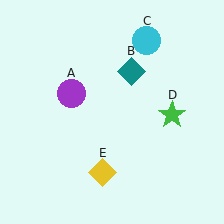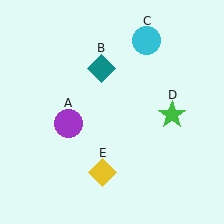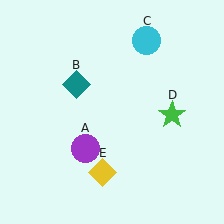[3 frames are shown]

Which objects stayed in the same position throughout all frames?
Cyan circle (object C) and green star (object D) and yellow diamond (object E) remained stationary.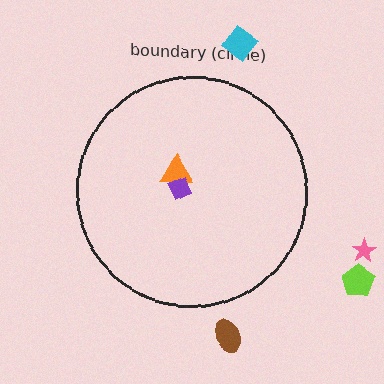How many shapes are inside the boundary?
2 inside, 4 outside.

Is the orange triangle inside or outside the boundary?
Inside.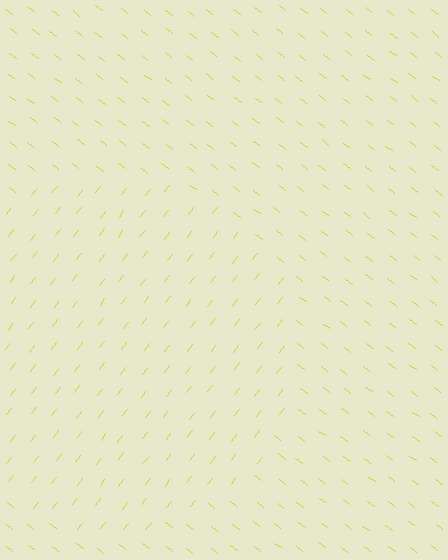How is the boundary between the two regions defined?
The boundary is defined purely by a change in line orientation (approximately 90 degrees difference). All lines are the same color and thickness.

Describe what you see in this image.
The image is filled with small yellow line segments. A circle region in the image has lines oriented differently from the surrounding lines, creating a visible texture boundary.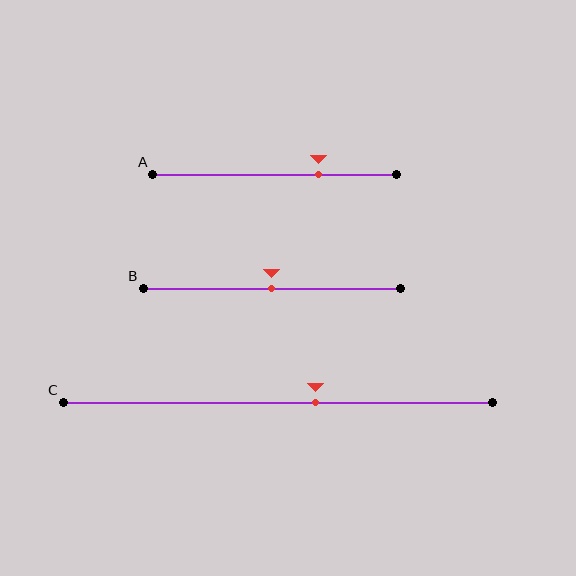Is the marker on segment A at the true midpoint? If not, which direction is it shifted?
No, the marker on segment A is shifted to the right by about 18% of the segment length.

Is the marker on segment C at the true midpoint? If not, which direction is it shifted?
No, the marker on segment C is shifted to the right by about 9% of the segment length.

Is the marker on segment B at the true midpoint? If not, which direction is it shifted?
Yes, the marker on segment B is at the true midpoint.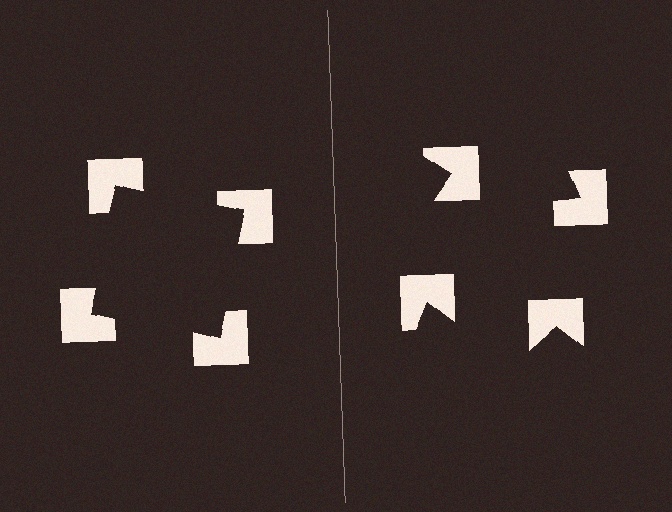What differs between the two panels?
The notched squares are positioned identically on both sides; only the wedge orientations differ. On the left they align to a square; on the right they are misaligned.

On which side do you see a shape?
An illusory square appears on the left side. On the right side the wedge cuts are rotated, so no coherent shape forms.